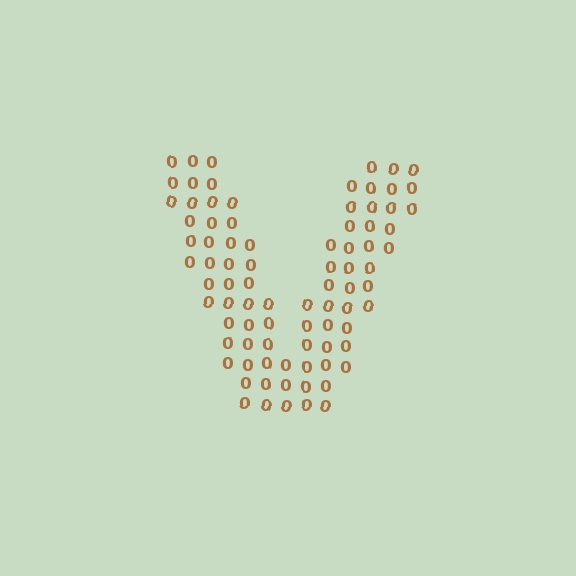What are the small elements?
The small elements are digit 0's.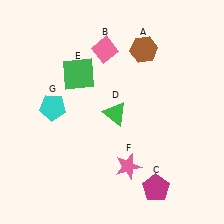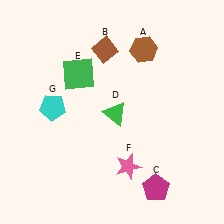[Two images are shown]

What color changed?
The diamond (B) changed from pink in Image 1 to brown in Image 2.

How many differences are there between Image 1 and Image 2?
There is 1 difference between the two images.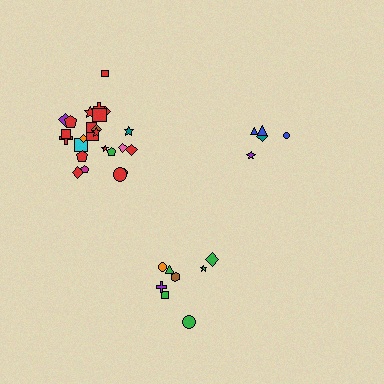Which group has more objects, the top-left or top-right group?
The top-left group.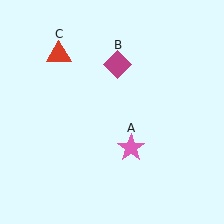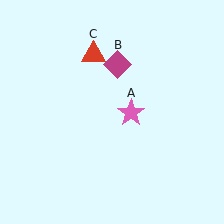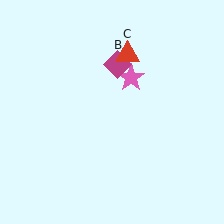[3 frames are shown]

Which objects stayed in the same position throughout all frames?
Magenta diamond (object B) remained stationary.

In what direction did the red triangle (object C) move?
The red triangle (object C) moved right.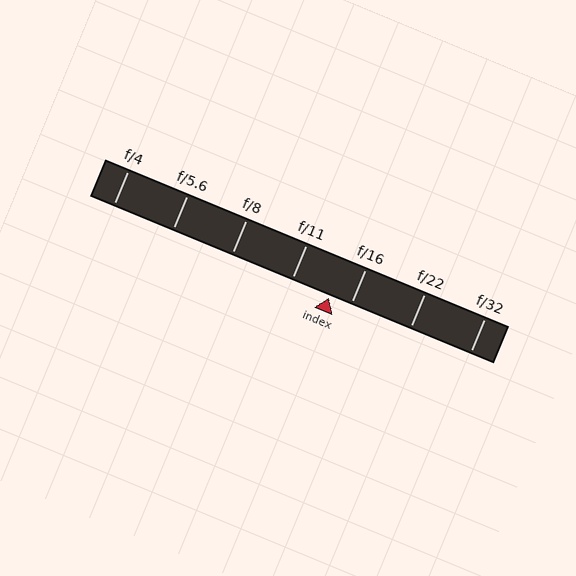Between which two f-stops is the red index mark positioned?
The index mark is between f/11 and f/16.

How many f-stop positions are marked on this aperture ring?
There are 7 f-stop positions marked.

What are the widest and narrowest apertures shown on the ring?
The widest aperture shown is f/4 and the narrowest is f/32.